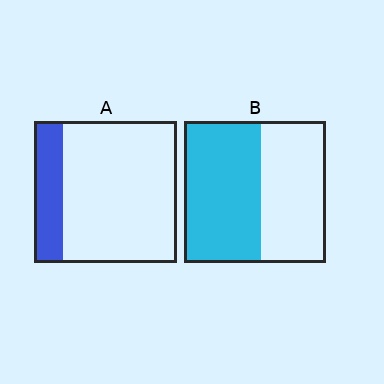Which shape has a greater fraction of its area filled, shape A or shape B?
Shape B.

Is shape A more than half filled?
No.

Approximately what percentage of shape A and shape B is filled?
A is approximately 20% and B is approximately 55%.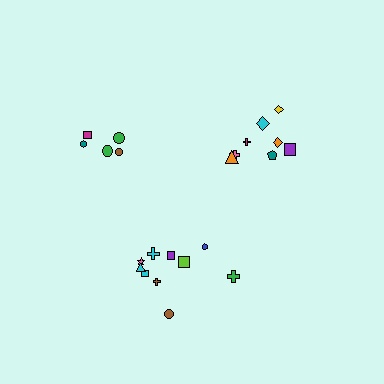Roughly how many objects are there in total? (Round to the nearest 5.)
Roughly 25 objects in total.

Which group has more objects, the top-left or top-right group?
The top-right group.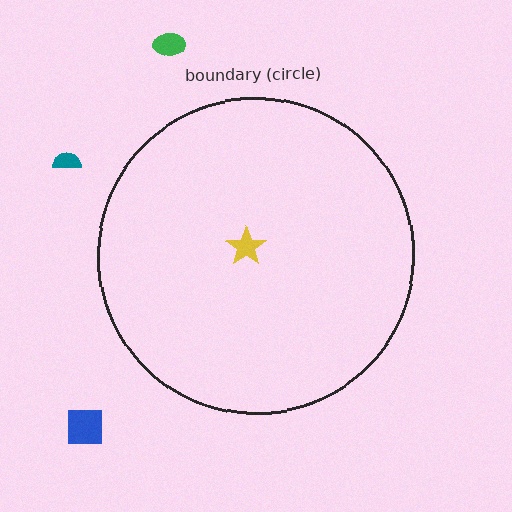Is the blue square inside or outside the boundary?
Outside.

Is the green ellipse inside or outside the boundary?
Outside.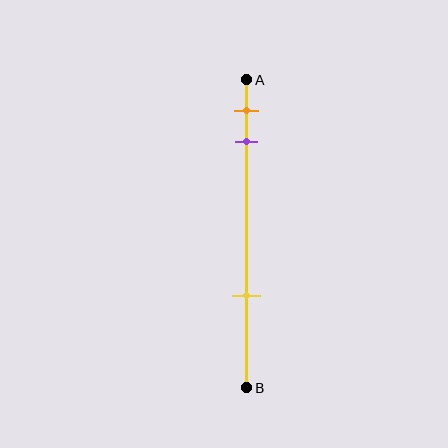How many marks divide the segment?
There are 3 marks dividing the segment.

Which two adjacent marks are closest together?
The orange and purple marks are the closest adjacent pair.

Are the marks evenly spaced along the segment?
No, the marks are not evenly spaced.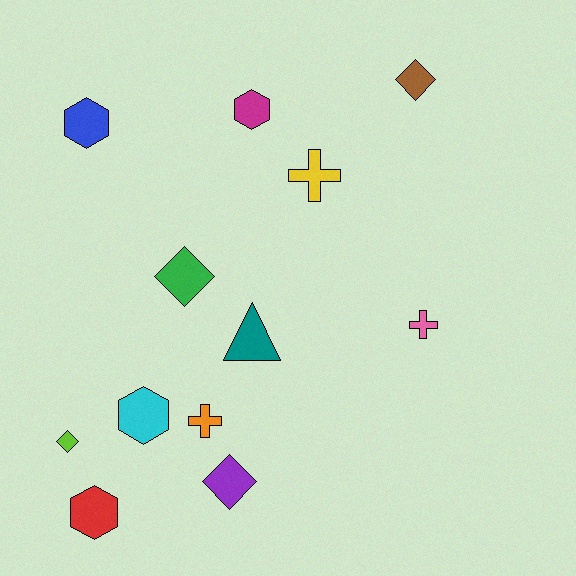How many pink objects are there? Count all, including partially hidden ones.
There is 1 pink object.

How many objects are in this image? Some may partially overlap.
There are 12 objects.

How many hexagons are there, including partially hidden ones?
There are 4 hexagons.